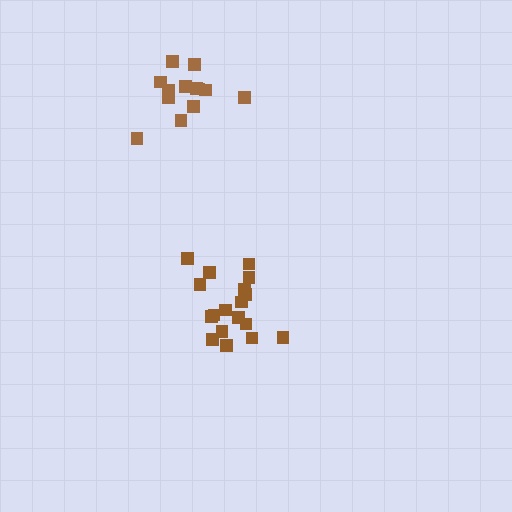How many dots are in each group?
Group 1: 13 dots, Group 2: 18 dots (31 total).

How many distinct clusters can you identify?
There are 2 distinct clusters.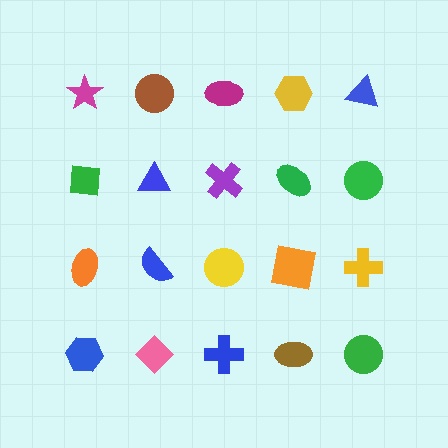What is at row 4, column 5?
A green circle.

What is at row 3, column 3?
A yellow circle.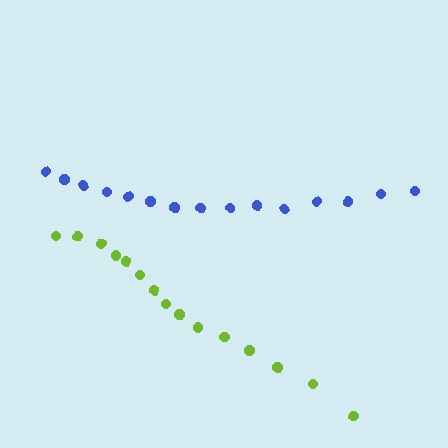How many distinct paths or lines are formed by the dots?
There are 2 distinct paths.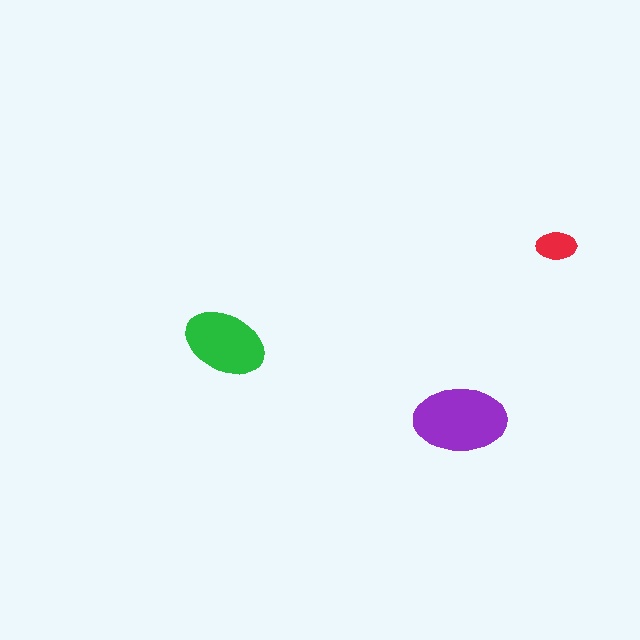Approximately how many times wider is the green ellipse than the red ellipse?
About 2 times wider.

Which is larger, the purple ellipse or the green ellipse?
The purple one.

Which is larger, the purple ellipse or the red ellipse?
The purple one.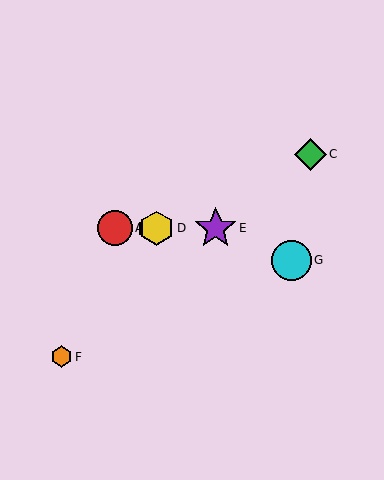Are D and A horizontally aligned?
Yes, both are at y≈228.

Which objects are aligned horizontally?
Objects A, B, D, E are aligned horizontally.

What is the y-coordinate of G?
Object G is at y≈260.